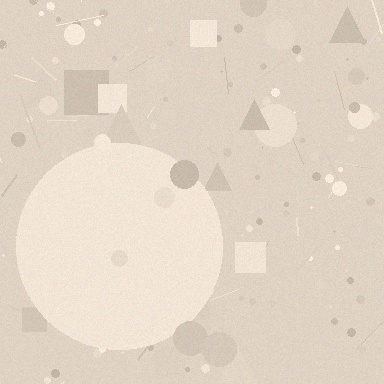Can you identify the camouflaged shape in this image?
The camouflaged shape is a circle.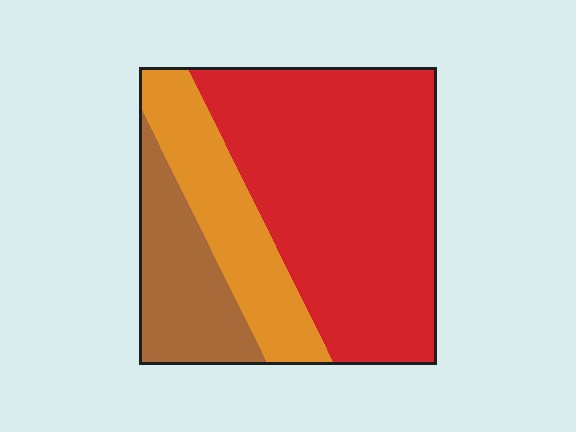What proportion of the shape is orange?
Orange covers roughly 20% of the shape.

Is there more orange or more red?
Red.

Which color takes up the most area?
Red, at roughly 60%.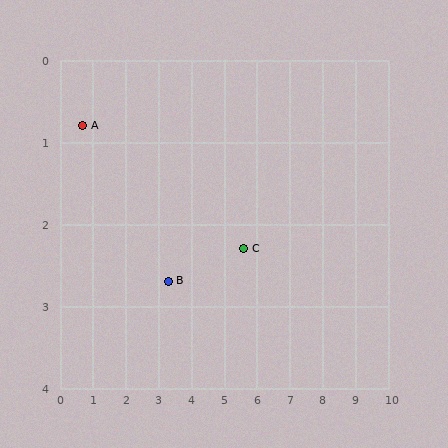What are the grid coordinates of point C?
Point C is at approximately (5.6, 2.3).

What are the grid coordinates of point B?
Point B is at approximately (3.3, 2.7).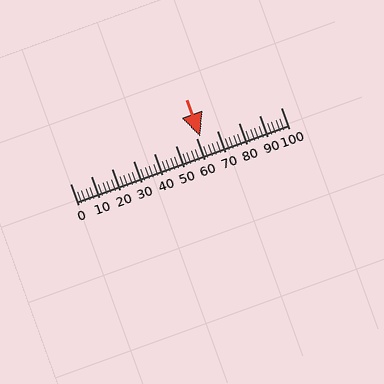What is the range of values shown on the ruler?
The ruler shows values from 0 to 100.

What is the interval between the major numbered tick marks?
The major tick marks are spaced 10 units apart.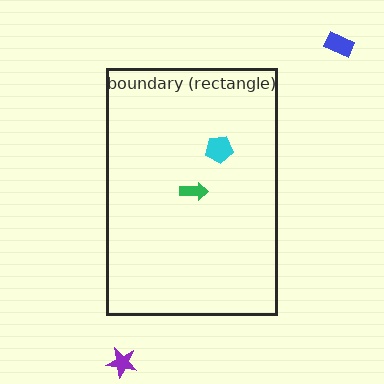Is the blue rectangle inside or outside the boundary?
Outside.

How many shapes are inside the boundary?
2 inside, 2 outside.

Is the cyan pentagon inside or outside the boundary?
Inside.